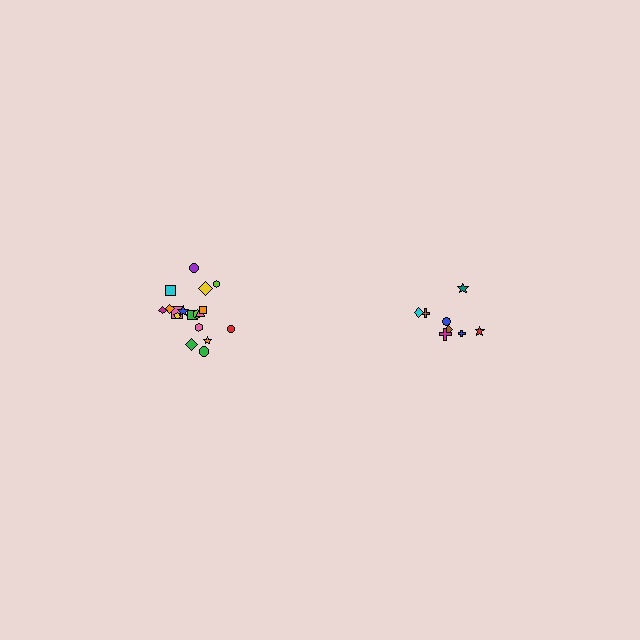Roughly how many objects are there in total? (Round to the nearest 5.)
Roughly 25 objects in total.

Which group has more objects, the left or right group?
The left group.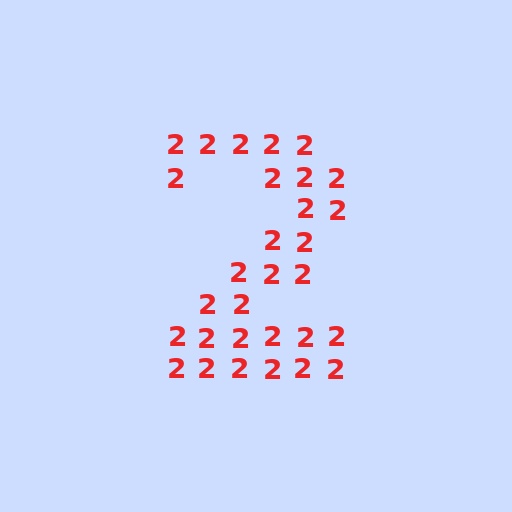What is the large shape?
The large shape is the digit 2.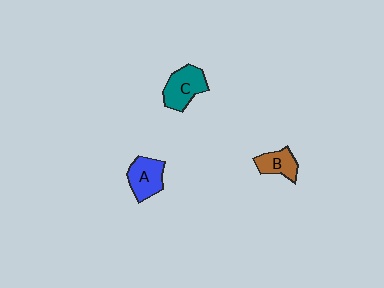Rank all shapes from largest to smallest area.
From largest to smallest: C (teal), A (blue), B (brown).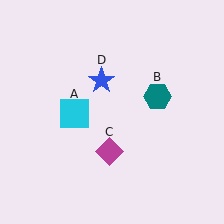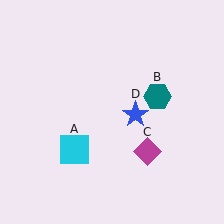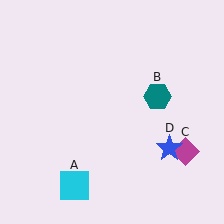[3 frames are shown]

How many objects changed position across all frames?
3 objects changed position: cyan square (object A), magenta diamond (object C), blue star (object D).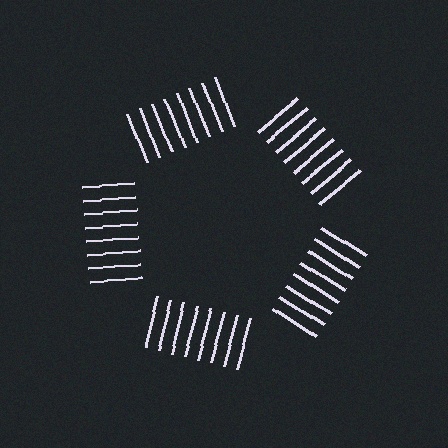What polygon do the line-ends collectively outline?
An illusory pentagon — the line segments terminate on its edges but no continuous stroke is drawn.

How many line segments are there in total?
40 — 8 along each of the 5 edges.